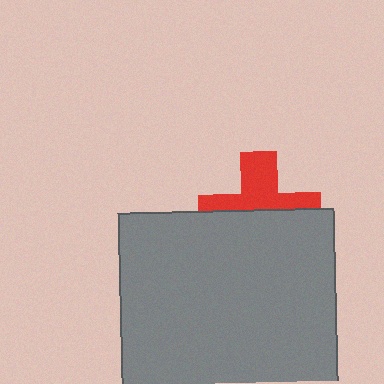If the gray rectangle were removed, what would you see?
You would see the complete red cross.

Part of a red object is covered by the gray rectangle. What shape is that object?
It is a cross.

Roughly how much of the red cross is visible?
About half of it is visible (roughly 46%).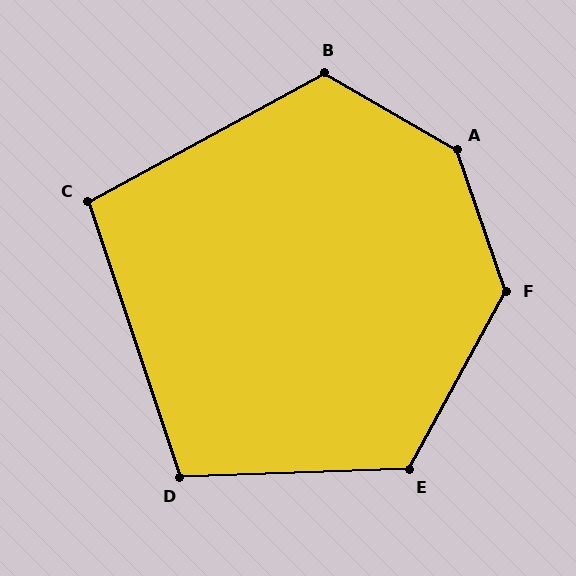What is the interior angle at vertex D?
Approximately 106 degrees (obtuse).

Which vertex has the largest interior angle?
A, at approximately 139 degrees.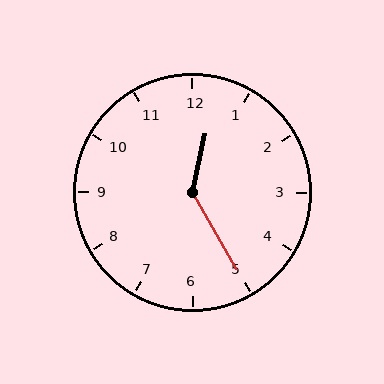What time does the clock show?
12:25.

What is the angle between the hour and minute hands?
Approximately 138 degrees.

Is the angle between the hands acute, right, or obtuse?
It is obtuse.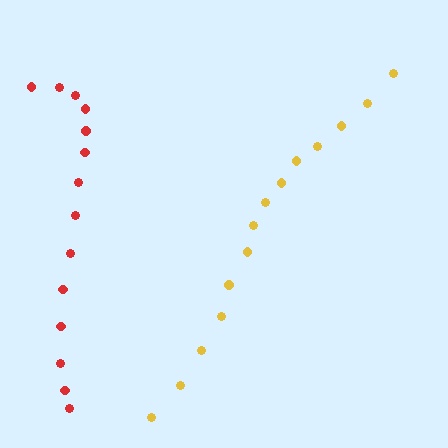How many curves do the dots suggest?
There are 2 distinct paths.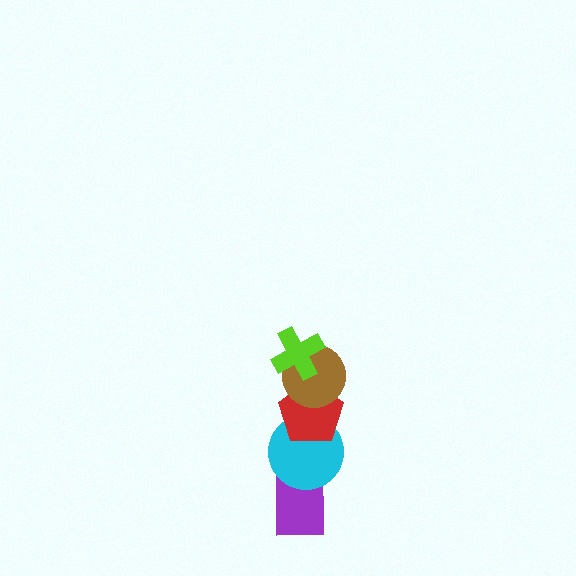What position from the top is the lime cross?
The lime cross is 1st from the top.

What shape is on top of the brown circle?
The lime cross is on top of the brown circle.